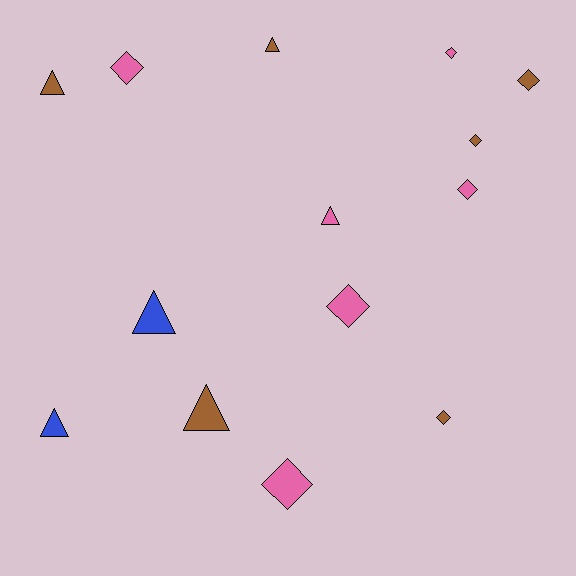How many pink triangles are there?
There is 1 pink triangle.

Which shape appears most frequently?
Diamond, with 8 objects.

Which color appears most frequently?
Brown, with 6 objects.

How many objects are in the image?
There are 14 objects.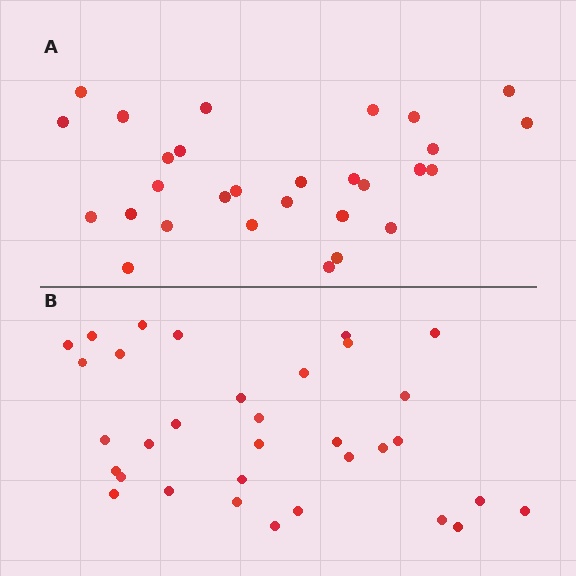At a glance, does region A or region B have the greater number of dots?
Region B (the bottom region) has more dots.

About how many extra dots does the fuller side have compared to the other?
Region B has about 4 more dots than region A.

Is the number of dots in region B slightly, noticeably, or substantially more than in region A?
Region B has only slightly more — the two regions are fairly close. The ratio is roughly 1.1 to 1.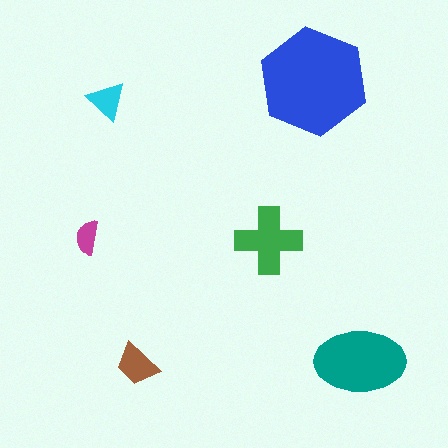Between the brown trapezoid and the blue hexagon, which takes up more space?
The blue hexagon.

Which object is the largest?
The blue hexagon.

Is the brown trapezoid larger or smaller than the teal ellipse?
Smaller.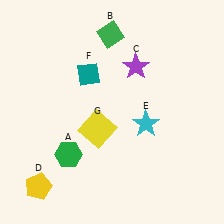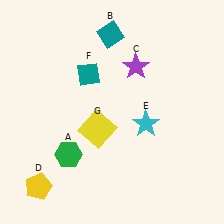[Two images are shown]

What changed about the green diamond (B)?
In Image 1, B is green. In Image 2, it changed to teal.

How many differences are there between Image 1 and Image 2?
There is 1 difference between the two images.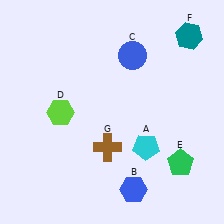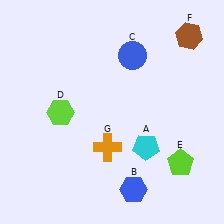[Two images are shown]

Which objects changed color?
E changed from green to lime. F changed from teal to brown. G changed from brown to orange.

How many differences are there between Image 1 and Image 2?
There are 3 differences between the two images.